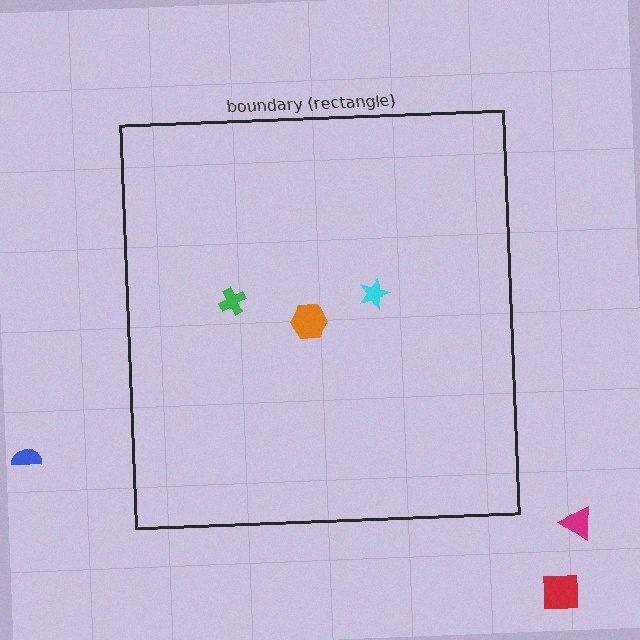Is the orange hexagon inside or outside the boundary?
Inside.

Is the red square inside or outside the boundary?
Outside.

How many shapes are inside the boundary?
3 inside, 3 outside.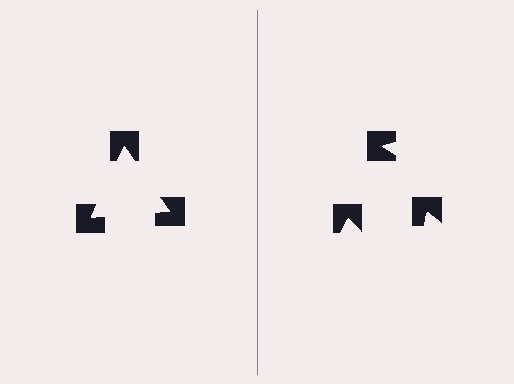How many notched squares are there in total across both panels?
6 — 3 on each side.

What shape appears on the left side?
An illusory triangle.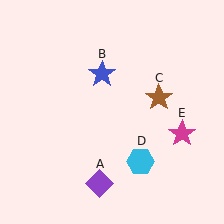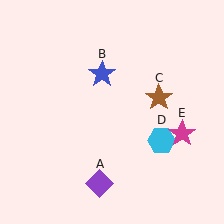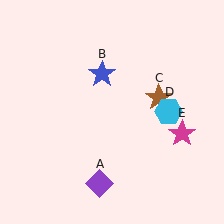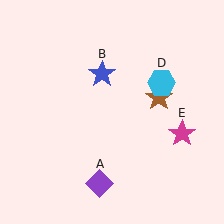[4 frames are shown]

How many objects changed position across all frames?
1 object changed position: cyan hexagon (object D).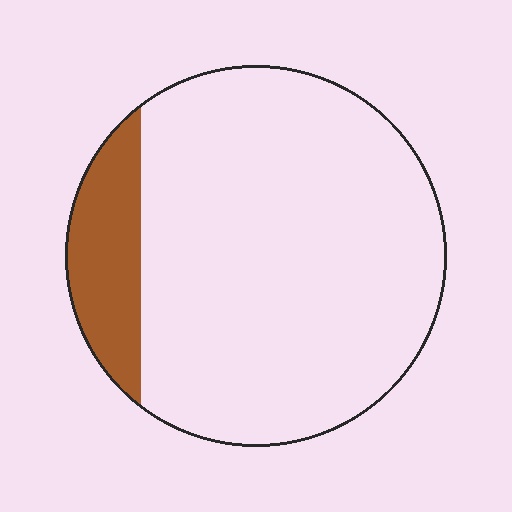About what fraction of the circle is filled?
About one eighth (1/8).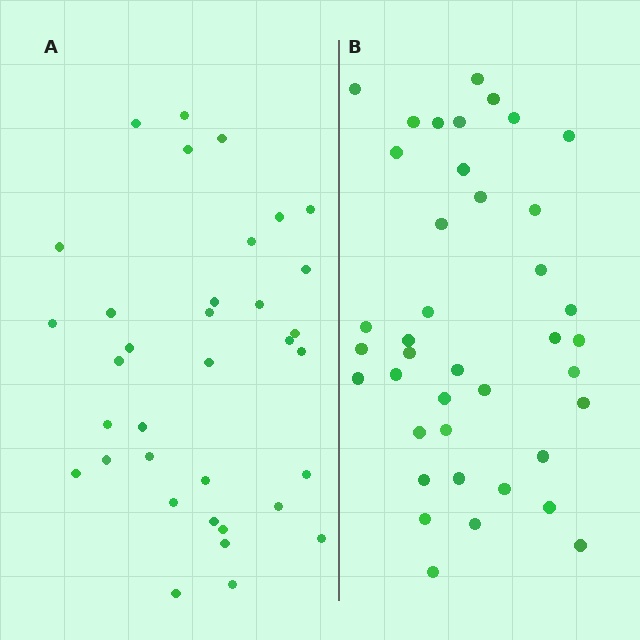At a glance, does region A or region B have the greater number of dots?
Region B (the right region) has more dots.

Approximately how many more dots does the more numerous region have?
Region B has about 5 more dots than region A.